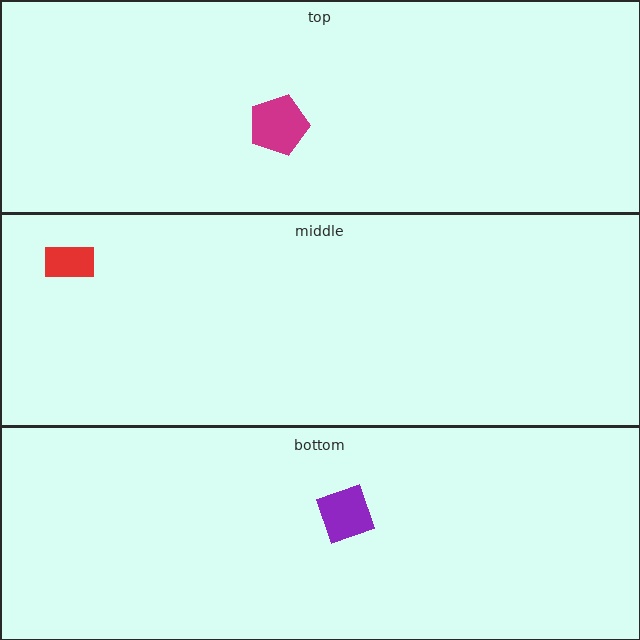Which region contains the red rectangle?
The middle region.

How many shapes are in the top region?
1.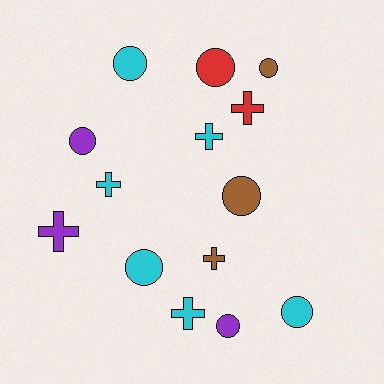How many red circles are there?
There is 1 red circle.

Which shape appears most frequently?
Circle, with 8 objects.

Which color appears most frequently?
Cyan, with 6 objects.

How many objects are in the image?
There are 14 objects.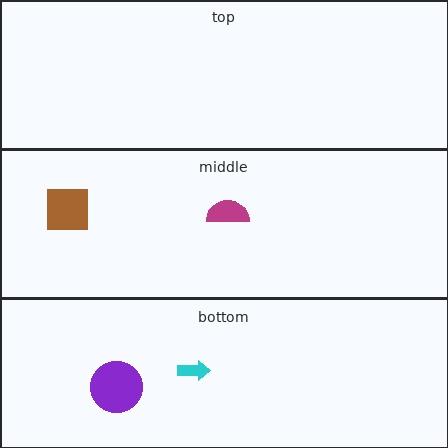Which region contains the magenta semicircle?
The middle region.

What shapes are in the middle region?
The brown square, the magenta semicircle.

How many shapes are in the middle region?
2.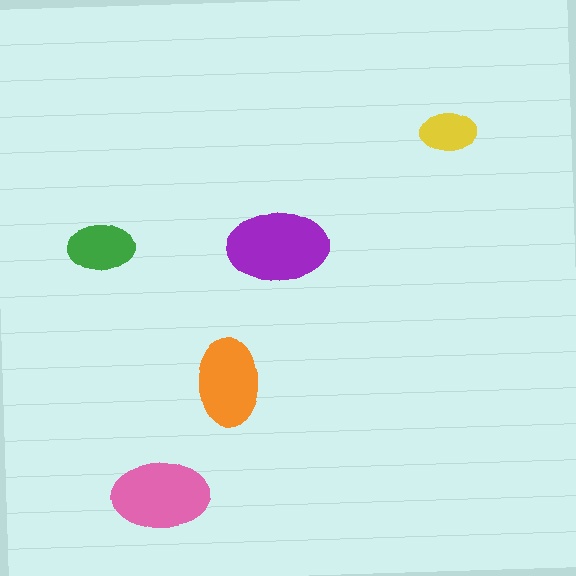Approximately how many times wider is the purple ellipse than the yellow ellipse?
About 2 times wider.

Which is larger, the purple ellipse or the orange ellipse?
The purple one.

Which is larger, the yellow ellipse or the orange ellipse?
The orange one.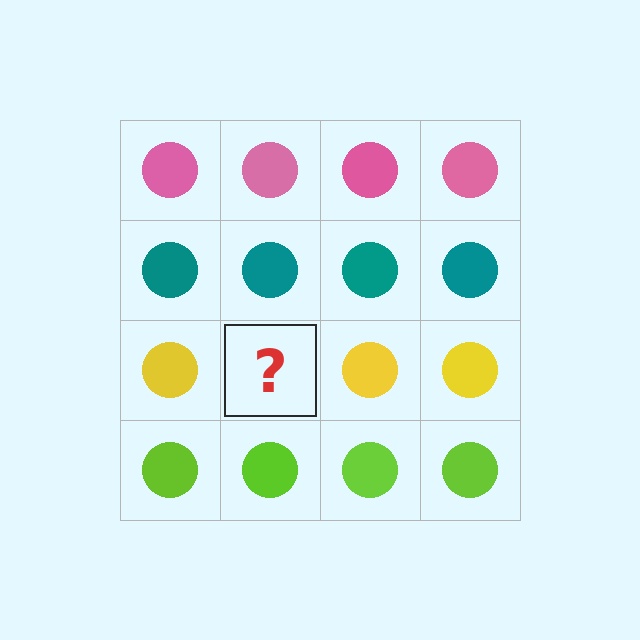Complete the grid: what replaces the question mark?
The question mark should be replaced with a yellow circle.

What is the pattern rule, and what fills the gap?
The rule is that each row has a consistent color. The gap should be filled with a yellow circle.